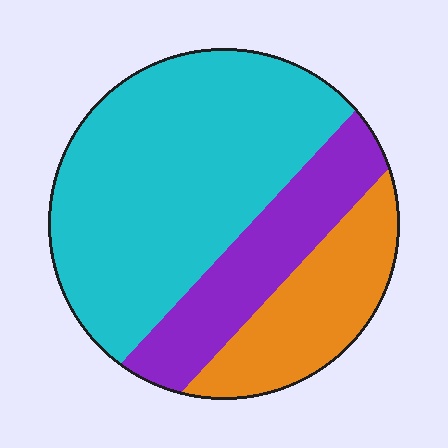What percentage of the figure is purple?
Purple takes up less than a quarter of the figure.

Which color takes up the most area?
Cyan, at roughly 55%.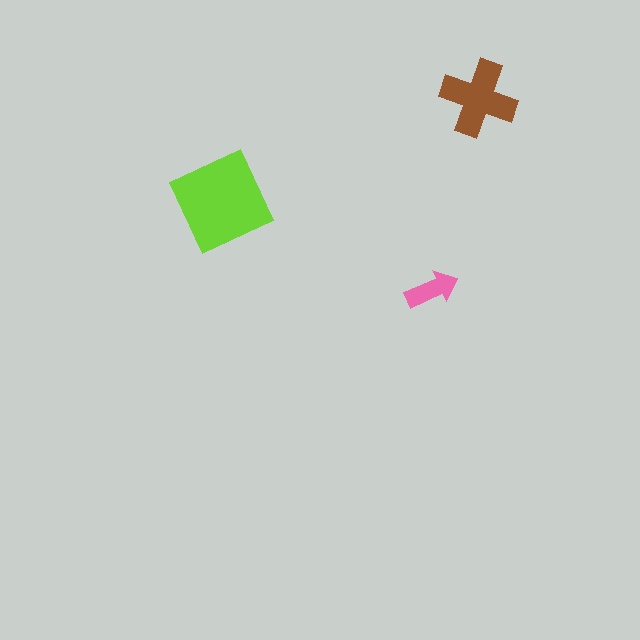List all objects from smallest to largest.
The pink arrow, the brown cross, the lime square.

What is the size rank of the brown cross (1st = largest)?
2nd.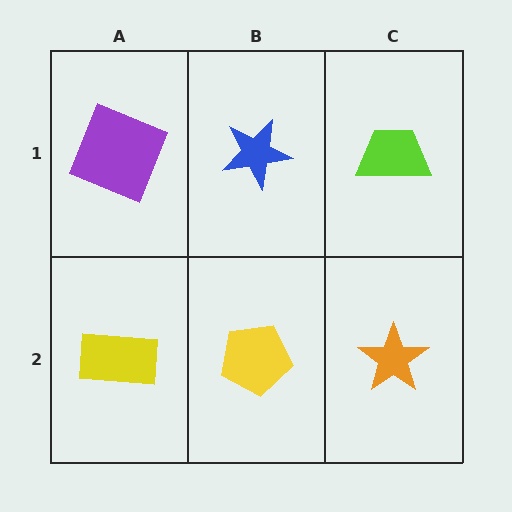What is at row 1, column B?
A blue star.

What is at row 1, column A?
A purple square.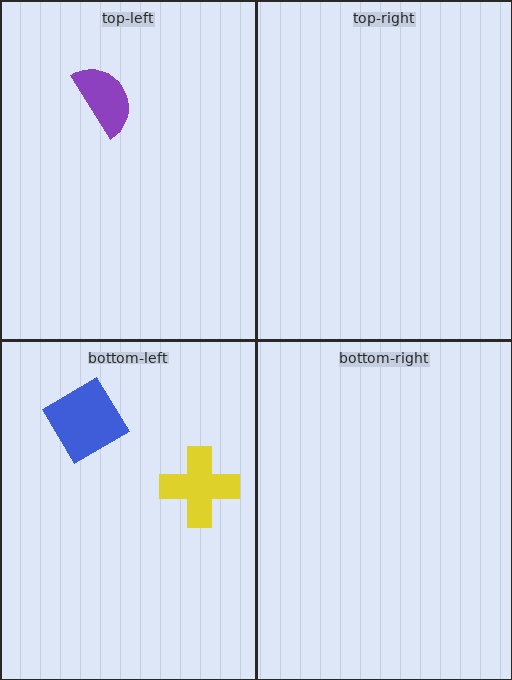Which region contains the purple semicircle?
The top-left region.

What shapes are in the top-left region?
The purple semicircle.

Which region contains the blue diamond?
The bottom-left region.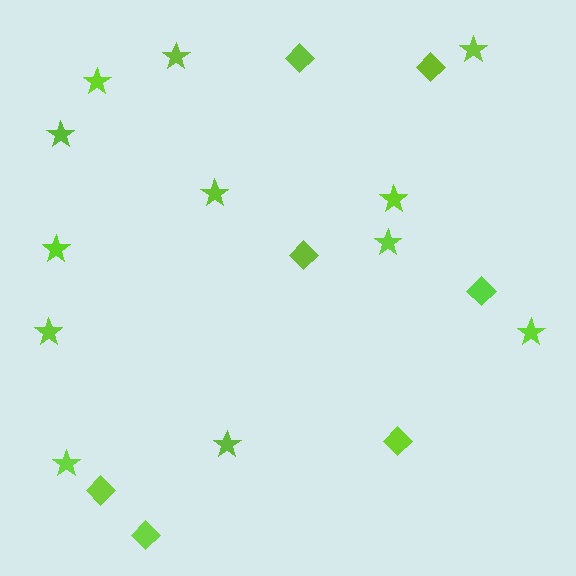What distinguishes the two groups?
There are 2 groups: one group of diamonds (7) and one group of stars (12).